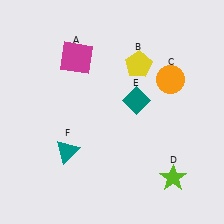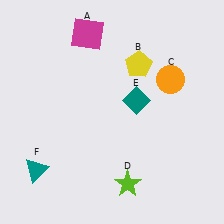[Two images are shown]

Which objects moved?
The objects that moved are: the magenta square (A), the lime star (D), the teal triangle (F).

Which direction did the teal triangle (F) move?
The teal triangle (F) moved left.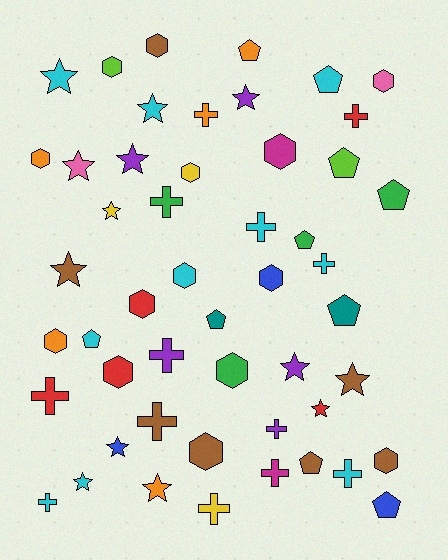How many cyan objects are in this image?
There are 10 cyan objects.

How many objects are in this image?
There are 50 objects.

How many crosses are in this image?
There are 13 crosses.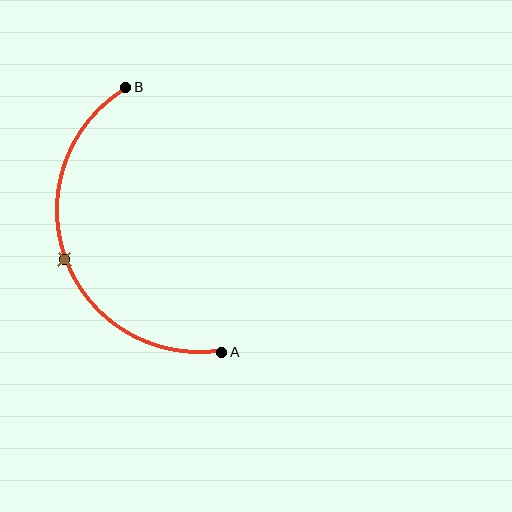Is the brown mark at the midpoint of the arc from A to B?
Yes. The brown mark lies on the arc at equal arc-length from both A and B — it is the arc midpoint.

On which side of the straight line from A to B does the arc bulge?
The arc bulges to the left of the straight line connecting A and B.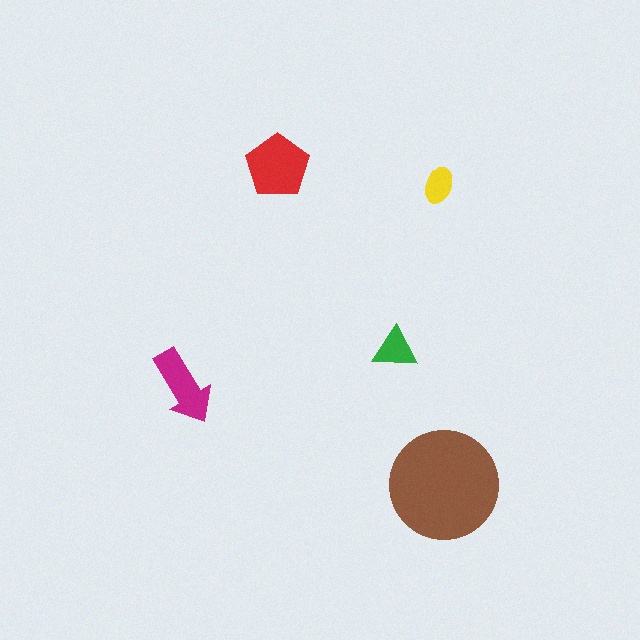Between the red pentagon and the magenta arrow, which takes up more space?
The red pentagon.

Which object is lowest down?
The brown circle is bottommost.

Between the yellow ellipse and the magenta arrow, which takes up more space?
The magenta arrow.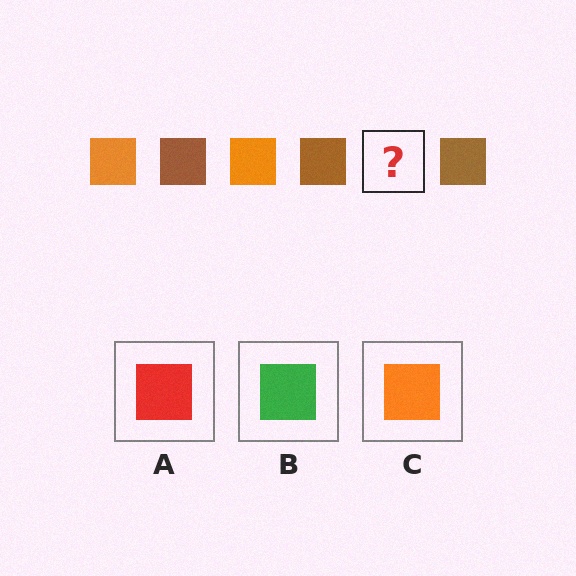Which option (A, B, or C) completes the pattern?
C.